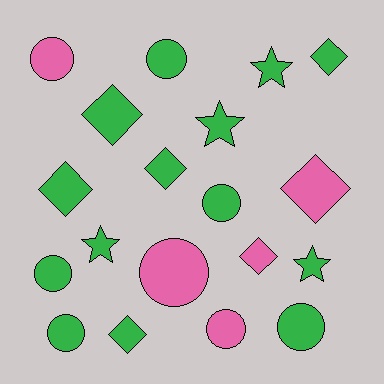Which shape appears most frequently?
Circle, with 8 objects.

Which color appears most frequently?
Green, with 14 objects.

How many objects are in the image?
There are 19 objects.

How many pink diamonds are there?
There are 2 pink diamonds.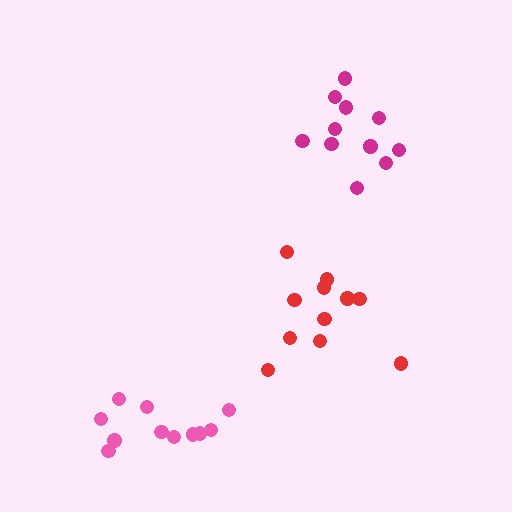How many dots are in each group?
Group 1: 11 dots, Group 2: 11 dots, Group 3: 11 dots (33 total).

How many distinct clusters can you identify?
There are 3 distinct clusters.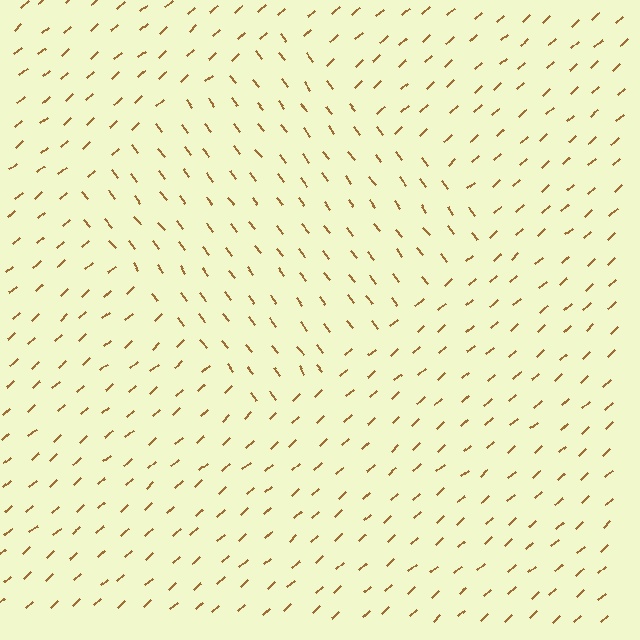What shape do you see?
I see a diamond.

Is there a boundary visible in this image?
Yes, there is a texture boundary formed by a change in line orientation.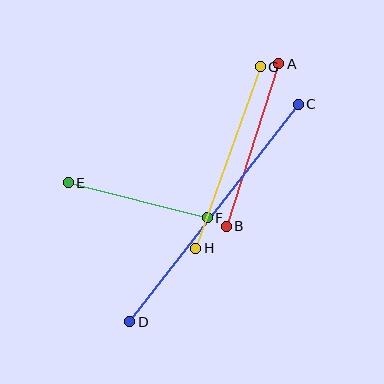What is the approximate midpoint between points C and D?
The midpoint is at approximately (214, 213) pixels.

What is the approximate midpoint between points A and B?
The midpoint is at approximately (253, 145) pixels.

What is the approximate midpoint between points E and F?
The midpoint is at approximately (138, 200) pixels.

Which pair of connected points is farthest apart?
Points C and D are farthest apart.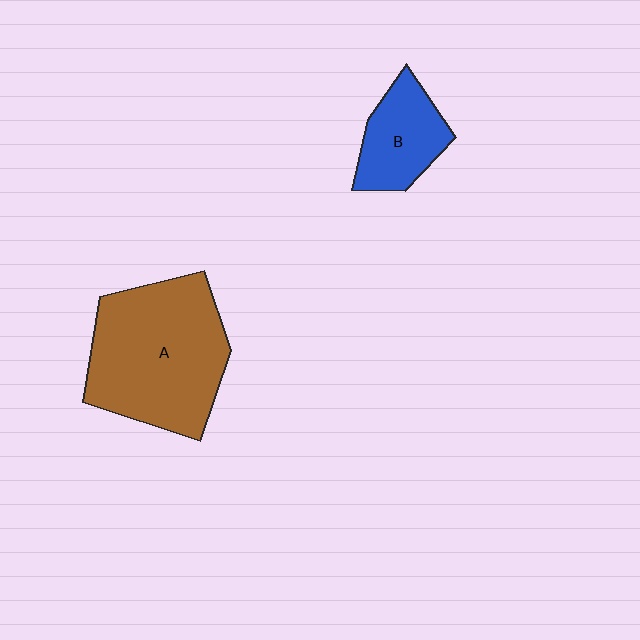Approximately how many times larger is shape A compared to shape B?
Approximately 2.3 times.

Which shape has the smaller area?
Shape B (blue).